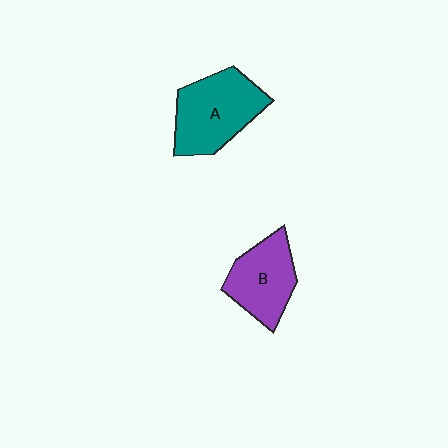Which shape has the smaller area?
Shape B (purple).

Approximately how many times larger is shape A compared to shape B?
Approximately 1.2 times.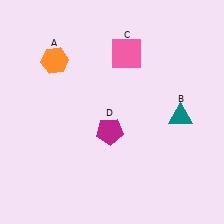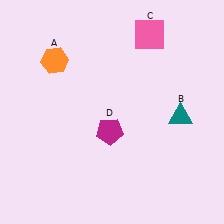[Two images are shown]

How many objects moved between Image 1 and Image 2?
1 object moved between the two images.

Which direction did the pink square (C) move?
The pink square (C) moved right.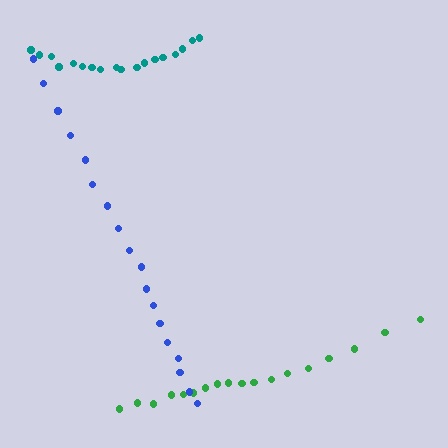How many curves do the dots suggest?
There are 3 distinct paths.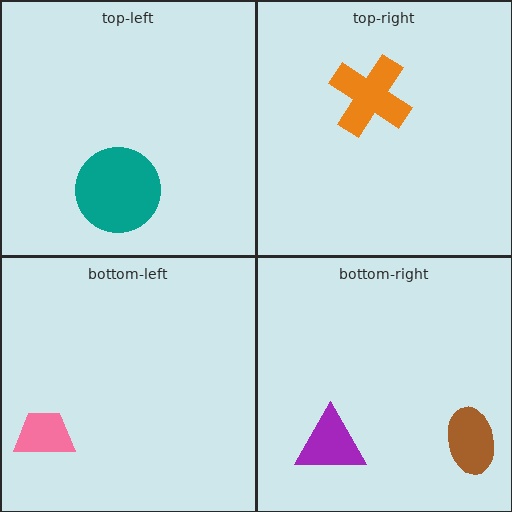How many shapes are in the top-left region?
1.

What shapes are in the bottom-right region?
The brown ellipse, the purple triangle.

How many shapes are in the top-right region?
1.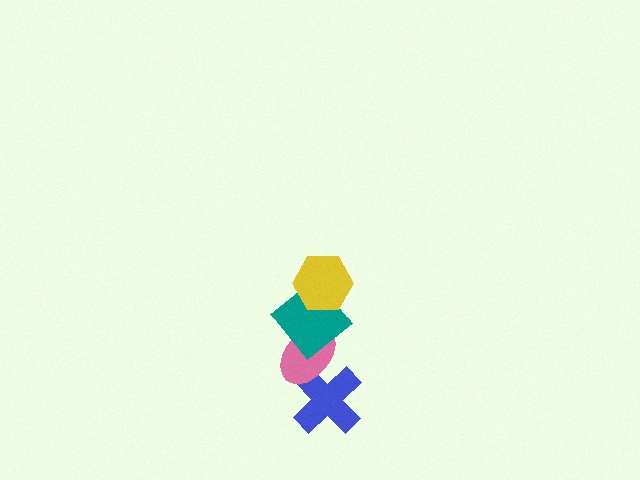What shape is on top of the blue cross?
The pink ellipse is on top of the blue cross.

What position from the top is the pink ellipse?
The pink ellipse is 3rd from the top.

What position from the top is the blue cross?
The blue cross is 4th from the top.